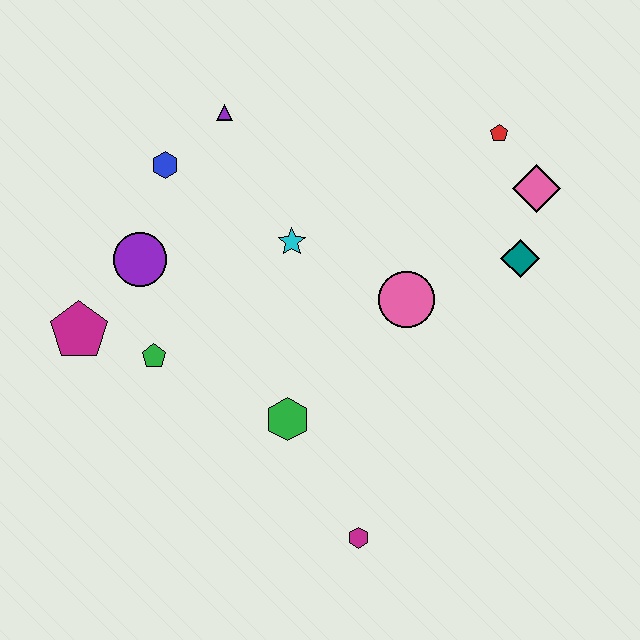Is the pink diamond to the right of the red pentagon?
Yes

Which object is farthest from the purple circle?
The pink diamond is farthest from the purple circle.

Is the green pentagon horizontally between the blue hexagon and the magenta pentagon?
Yes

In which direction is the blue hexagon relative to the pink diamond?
The blue hexagon is to the left of the pink diamond.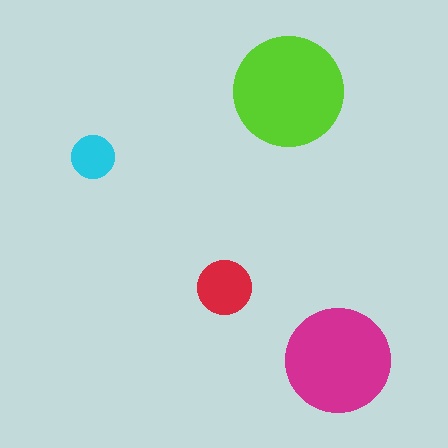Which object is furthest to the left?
The cyan circle is leftmost.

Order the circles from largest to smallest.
the lime one, the magenta one, the red one, the cyan one.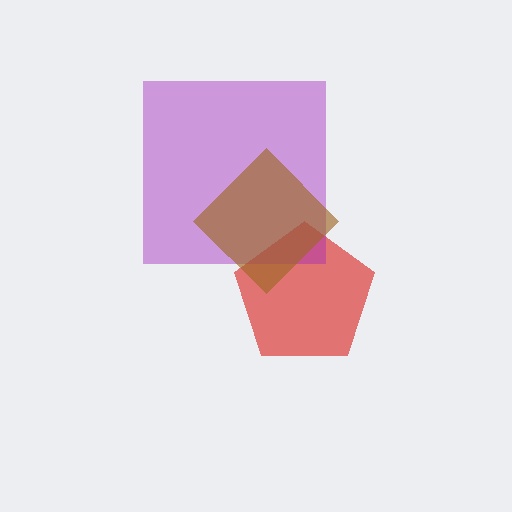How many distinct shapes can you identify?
There are 3 distinct shapes: a red pentagon, a purple square, a brown diamond.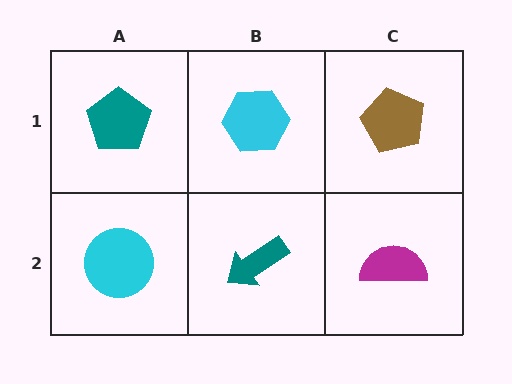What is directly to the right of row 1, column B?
A brown pentagon.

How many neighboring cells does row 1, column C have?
2.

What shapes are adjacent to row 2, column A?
A teal pentagon (row 1, column A), a teal arrow (row 2, column B).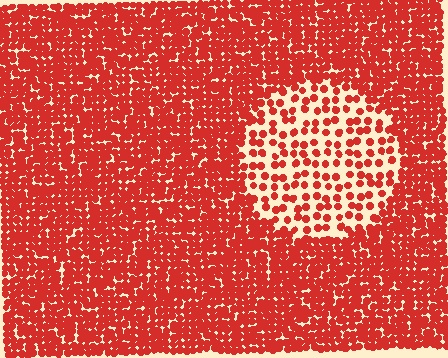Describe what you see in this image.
The image contains small red elements arranged at two different densities. A circle-shaped region is visible where the elements are less densely packed than the surrounding area.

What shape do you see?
I see a circle.